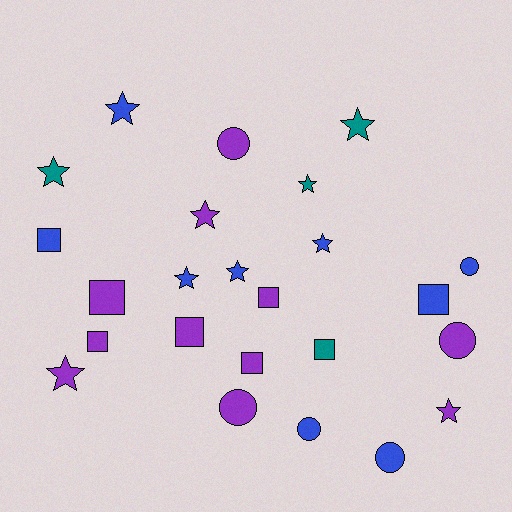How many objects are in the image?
There are 24 objects.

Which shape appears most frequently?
Star, with 10 objects.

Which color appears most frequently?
Purple, with 11 objects.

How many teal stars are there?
There are 3 teal stars.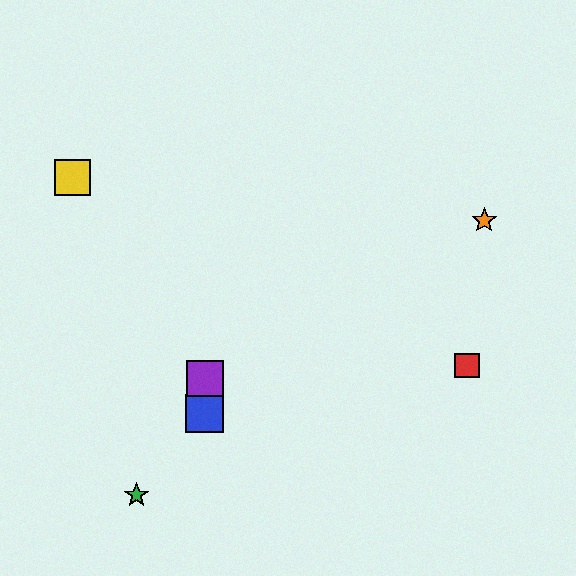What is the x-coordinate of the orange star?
The orange star is at x≈484.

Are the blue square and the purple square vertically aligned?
Yes, both are at x≈205.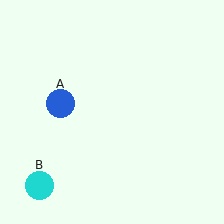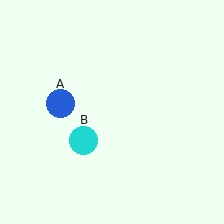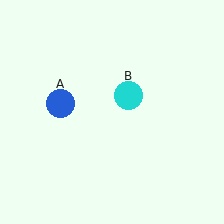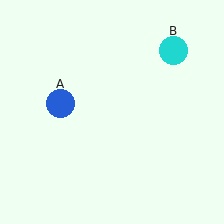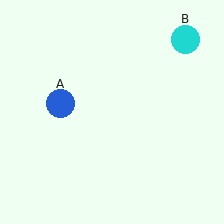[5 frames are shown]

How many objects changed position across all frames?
1 object changed position: cyan circle (object B).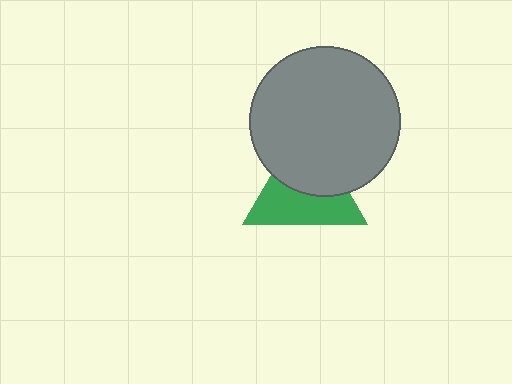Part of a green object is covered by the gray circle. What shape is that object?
It is a triangle.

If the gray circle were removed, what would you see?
You would see the complete green triangle.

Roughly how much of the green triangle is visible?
About half of it is visible (roughly 53%).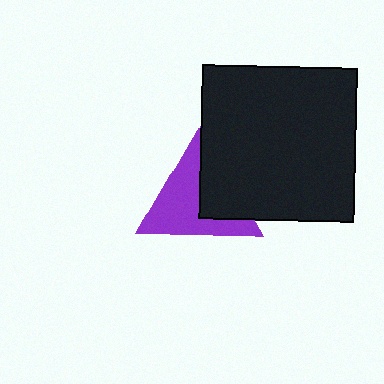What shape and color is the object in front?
The object in front is a black square.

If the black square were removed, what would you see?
You would see the complete purple triangle.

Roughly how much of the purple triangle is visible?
About half of it is visible (roughly 62%).